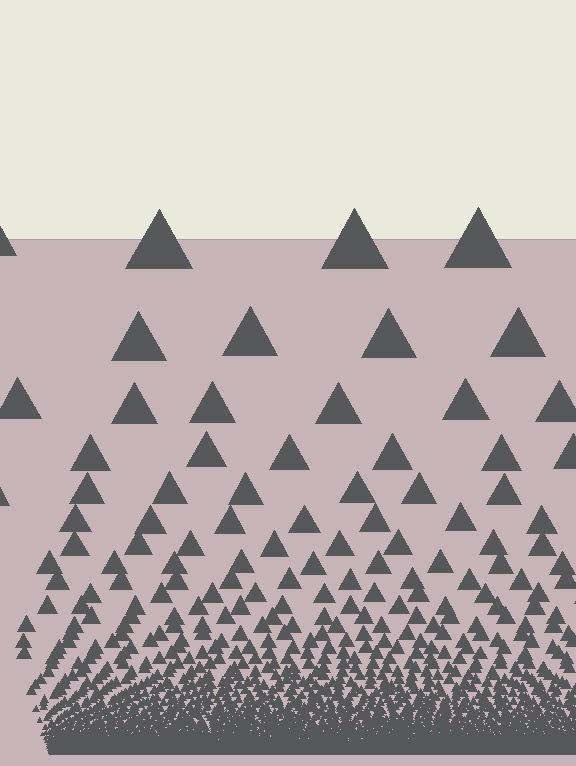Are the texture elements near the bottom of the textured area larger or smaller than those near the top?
Smaller. The gradient is inverted — elements near the bottom are smaller and denser.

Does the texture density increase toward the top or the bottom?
Density increases toward the bottom.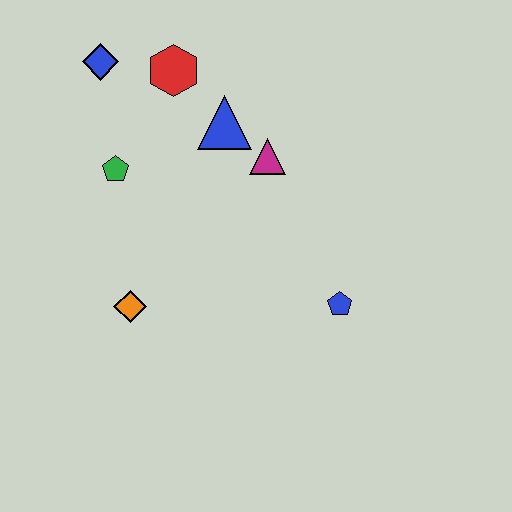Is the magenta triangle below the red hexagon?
Yes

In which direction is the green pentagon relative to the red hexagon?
The green pentagon is below the red hexagon.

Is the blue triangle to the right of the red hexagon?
Yes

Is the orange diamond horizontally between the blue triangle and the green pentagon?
Yes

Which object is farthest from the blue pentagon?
The blue diamond is farthest from the blue pentagon.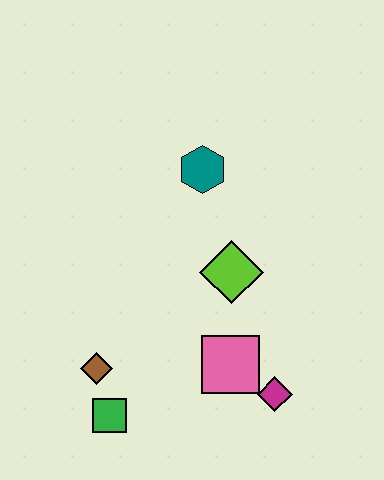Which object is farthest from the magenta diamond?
The teal hexagon is farthest from the magenta diamond.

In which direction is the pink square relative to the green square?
The pink square is to the right of the green square.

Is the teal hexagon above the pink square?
Yes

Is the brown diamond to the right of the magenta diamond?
No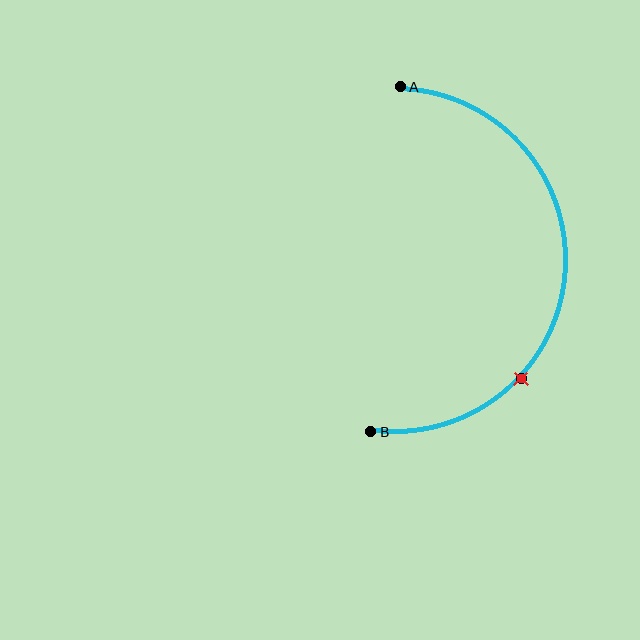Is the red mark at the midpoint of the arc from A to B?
No. The red mark lies on the arc but is closer to endpoint B. The arc midpoint would be at the point on the curve equidistant along the arc from both A and B.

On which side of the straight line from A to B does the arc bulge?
The arc bulges to the right of the straight line connecting A and B.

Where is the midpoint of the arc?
The arc midpoint is the point on the curve farthest from the straight line joining A and B. It sits to the right of that line.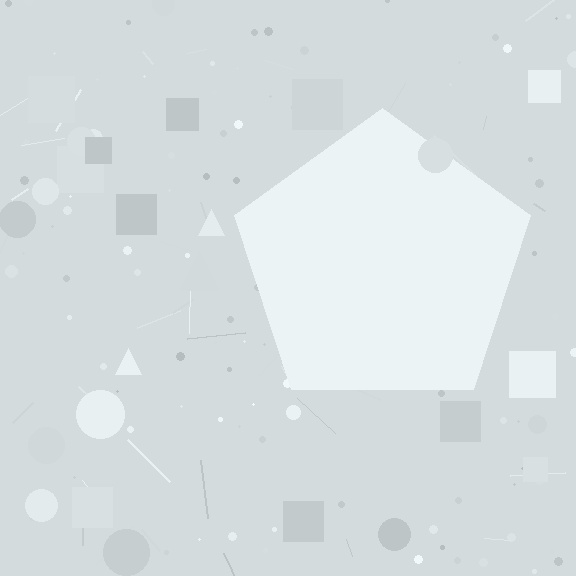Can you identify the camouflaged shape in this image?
The camouflaged shape is a pentagon.